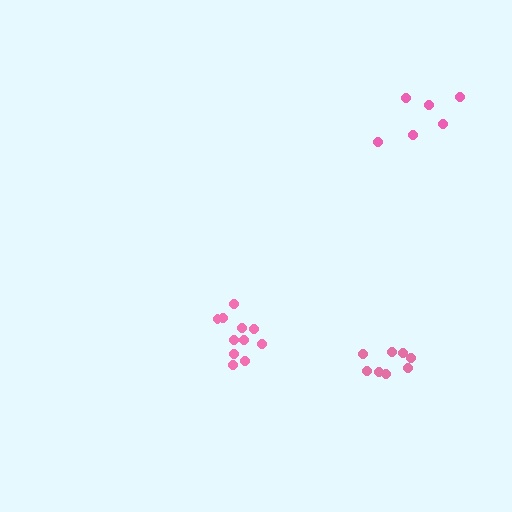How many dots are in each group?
Group 1: 8 dots, Group 2: 6 dots, Group 3: 11 dots (25 total).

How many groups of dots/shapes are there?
There are 3 groups.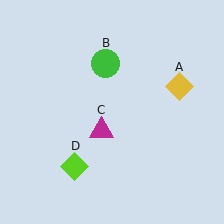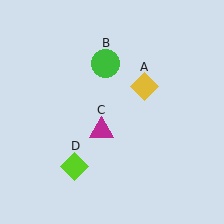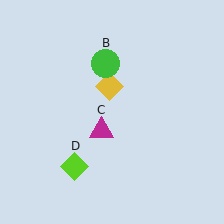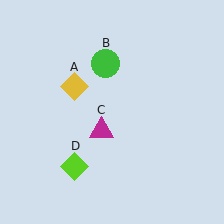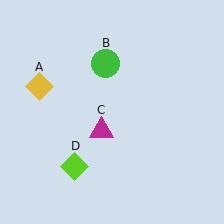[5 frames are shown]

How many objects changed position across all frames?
1 object changed position: yellow diamond (object A).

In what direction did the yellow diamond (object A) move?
The yellow diamond (object A) moved left.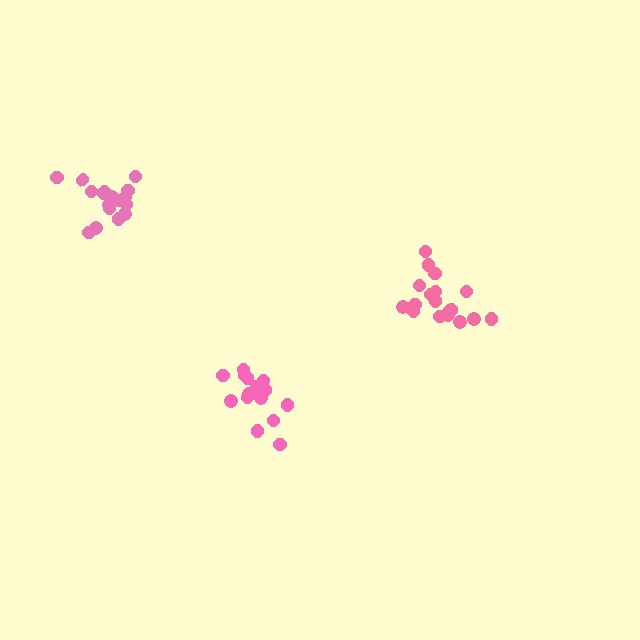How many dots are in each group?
Group 1: 18 dots, Group 2: 17 dots, Group 3: 17 dots (52 total).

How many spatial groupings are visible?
There are 3 spatial groupings.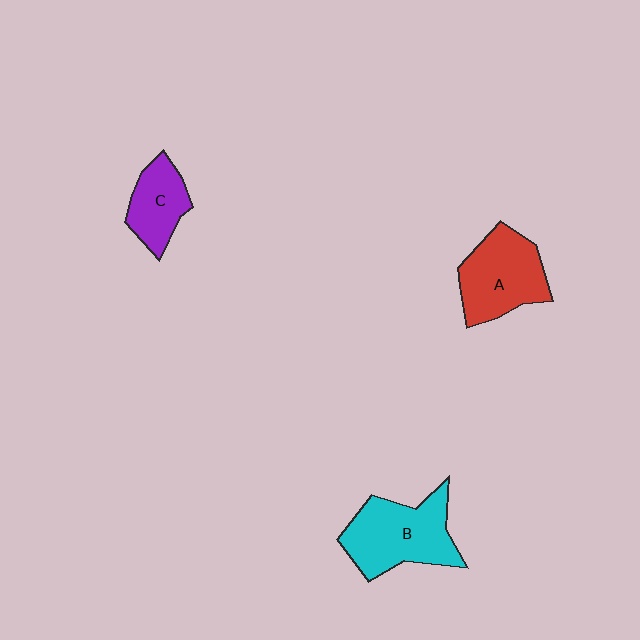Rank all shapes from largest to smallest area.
From largest to smallest: B (cyan), A (red), C (purple).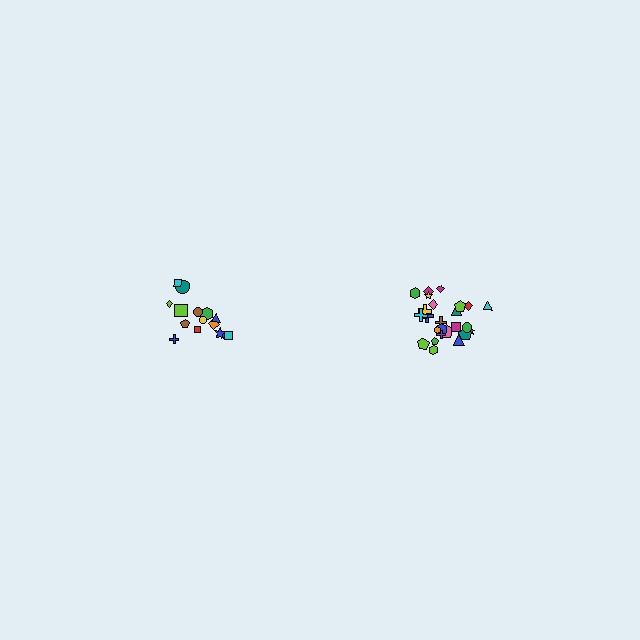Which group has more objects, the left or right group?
The right group.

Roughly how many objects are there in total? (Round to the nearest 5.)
Roughly 40 objects in total.